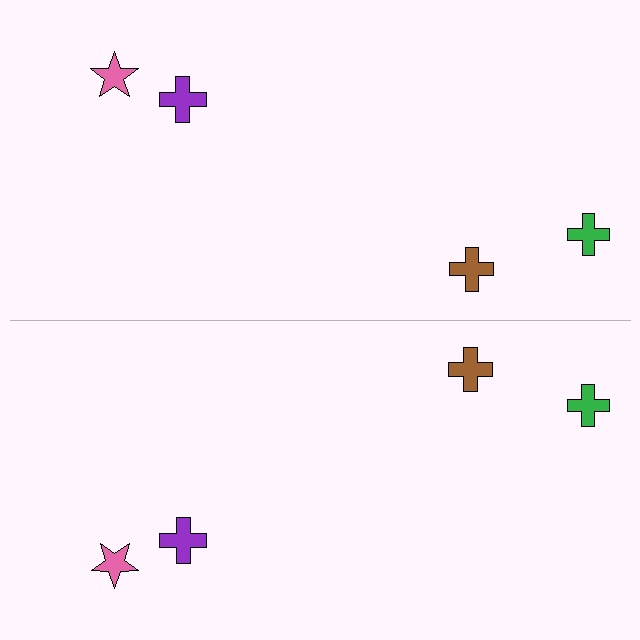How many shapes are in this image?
There are 8 shapes in this image.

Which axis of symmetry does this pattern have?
The pattern has a horizontal axis of symmetry running through the center of the image.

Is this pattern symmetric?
Yes, this pattern has bilateral (reflection) symmetry.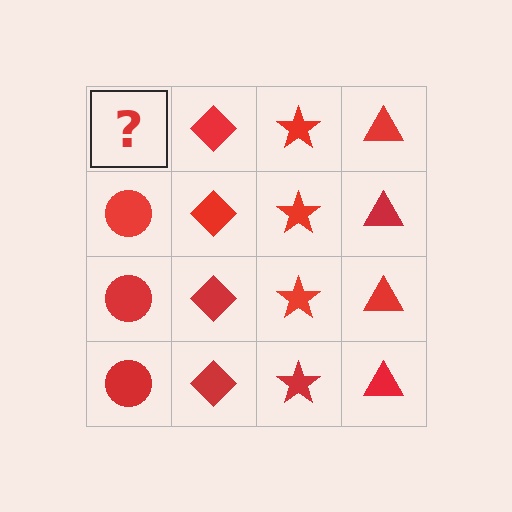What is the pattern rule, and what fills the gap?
The rule is that each column has a consistent shape. The gap should be filled with a red circle.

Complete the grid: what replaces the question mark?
The question mark should be replaced with a red circle.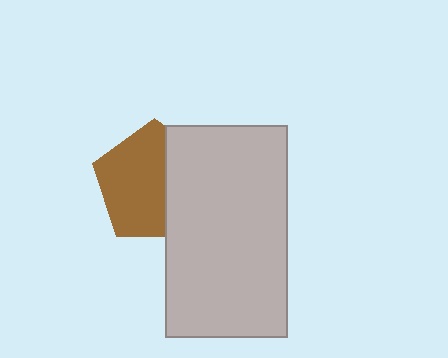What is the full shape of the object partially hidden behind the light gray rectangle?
The partially hidden object is a brown pentagon.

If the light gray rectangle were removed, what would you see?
You would see the complete brown pentagon.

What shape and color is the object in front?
The object in front is a light gray rectangle.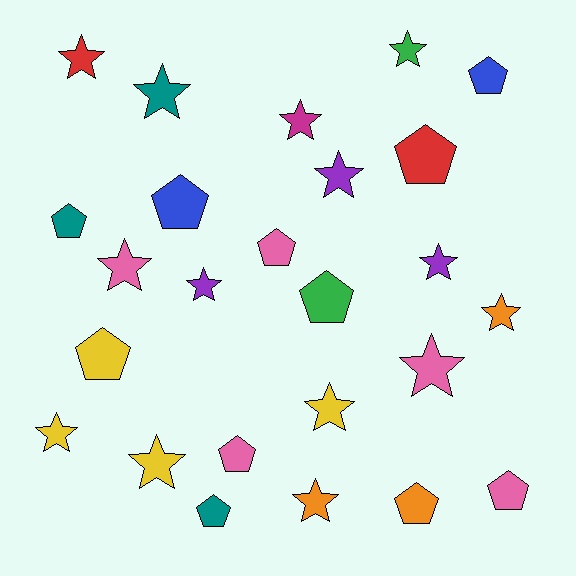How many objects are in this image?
There are 25 objects.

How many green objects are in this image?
There are 2 green objects.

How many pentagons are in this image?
There are 11 pentagons.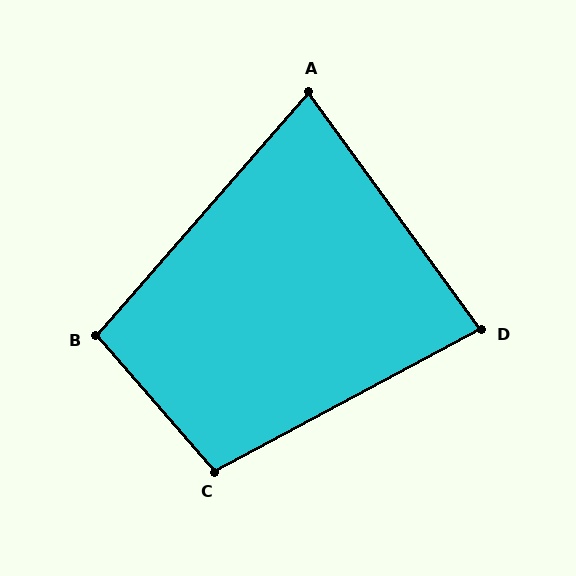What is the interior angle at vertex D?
Approximately 82 degrees (acute).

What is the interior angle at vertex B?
Approximately 98 degrees (obtuse).